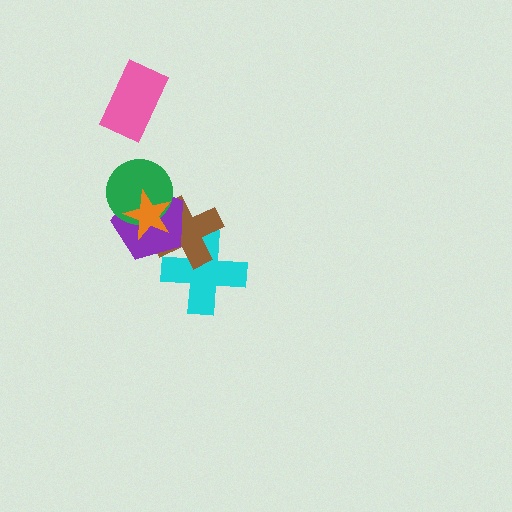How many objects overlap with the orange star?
3 objects overlap with the orange star.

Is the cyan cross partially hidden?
Yes, it is partially covered by another shape.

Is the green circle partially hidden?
Yes, it is partially covered by another shape.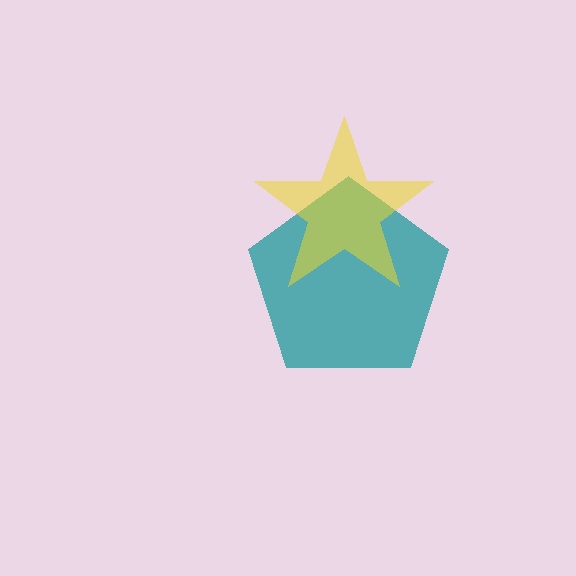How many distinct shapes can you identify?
There are 2 distinct shapes: a teal pentagon, a yellow star.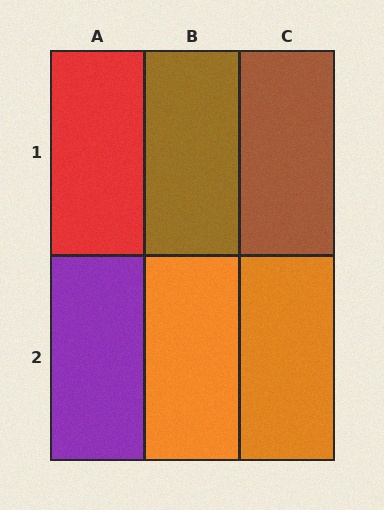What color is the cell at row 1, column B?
Brown.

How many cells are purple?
1 cell is purple.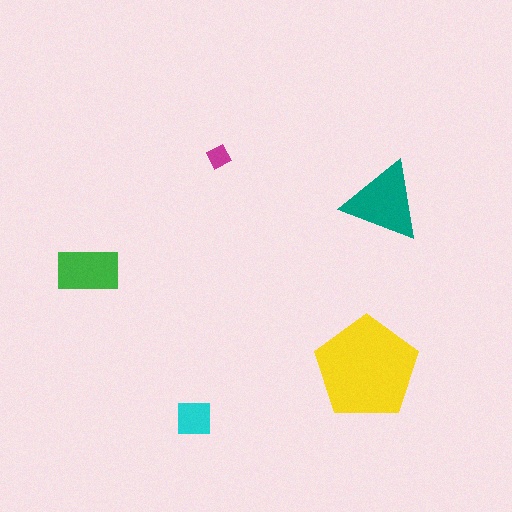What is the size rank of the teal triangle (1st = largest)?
2nd.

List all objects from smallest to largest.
The magenta diamond, the cyan square, the green rectangle, the teal triangle, the yellow pentagon.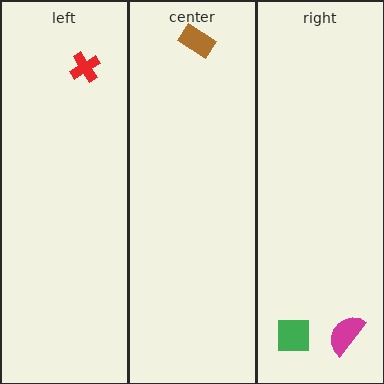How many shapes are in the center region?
1.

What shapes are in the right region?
The green square, the magenta semicircle.